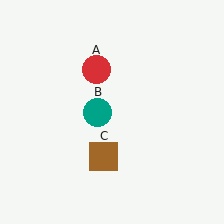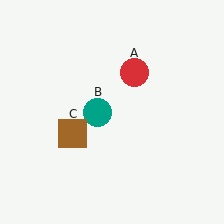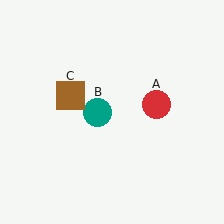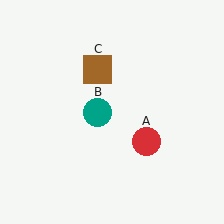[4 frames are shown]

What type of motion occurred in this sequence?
The red circle (object A), brown square (object C) rotated clockwise around the center of the scene.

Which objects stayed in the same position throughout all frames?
Teal circle (object B) remained stationary.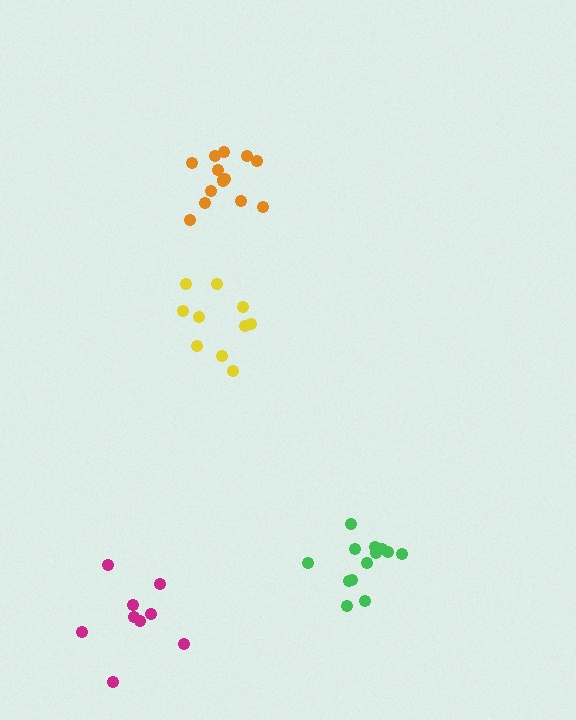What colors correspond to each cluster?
The clusters are colored: orange, yellow, magenta, green.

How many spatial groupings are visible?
There are 4 spatial groupings.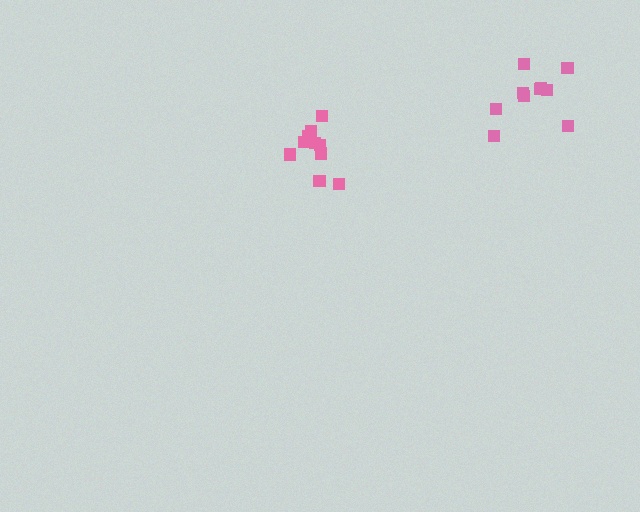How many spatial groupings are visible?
There are 2 spatial groupings.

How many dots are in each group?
Group 1: 10 dots, Group 2: 10 dots (20 total).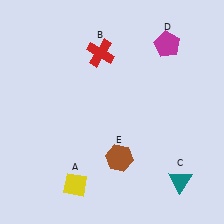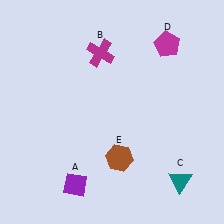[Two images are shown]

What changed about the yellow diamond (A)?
In Image 1, A is yellow. In Image 2, it changed to purple.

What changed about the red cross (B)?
In Image 1, B is red. In Image 2, it changed to magenta.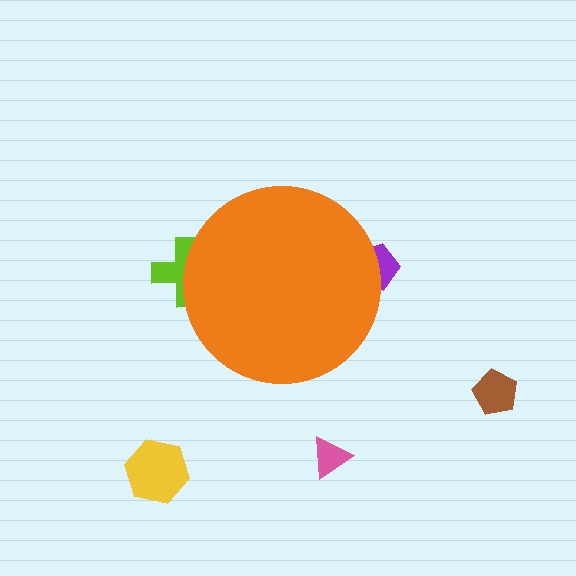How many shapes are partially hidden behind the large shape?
2 shapes are partially hidden.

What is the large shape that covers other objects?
An orange circle.